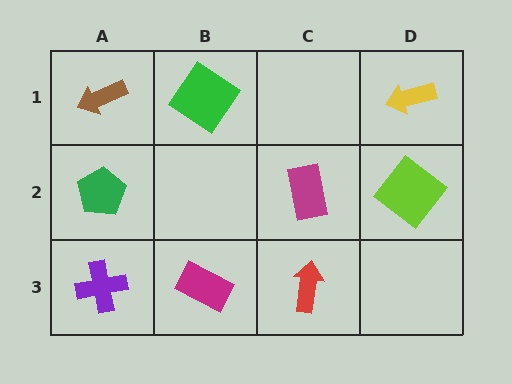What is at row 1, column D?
A yellow arrow.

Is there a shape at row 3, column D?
No, that cell is empty.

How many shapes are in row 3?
3 shapes.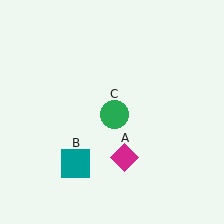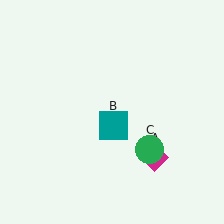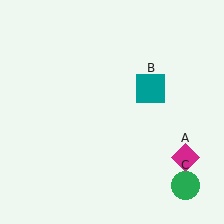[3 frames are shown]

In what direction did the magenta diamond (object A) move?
The magenta diamond (object A) moved right.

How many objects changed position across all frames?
3 objects changed position: magenta diamond (object A), teal square (object B), green circle (object C).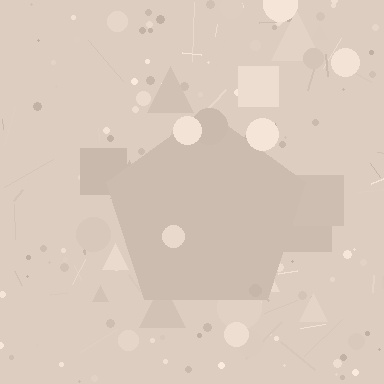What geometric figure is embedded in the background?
A pentagon is embedded in the background.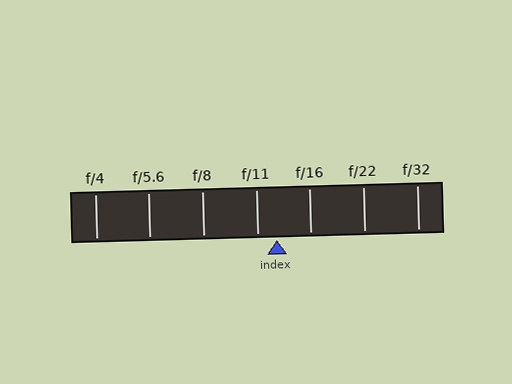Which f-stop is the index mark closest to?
The index mark is closest to f/11.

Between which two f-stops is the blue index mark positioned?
The index mark is between f/11 and f/16.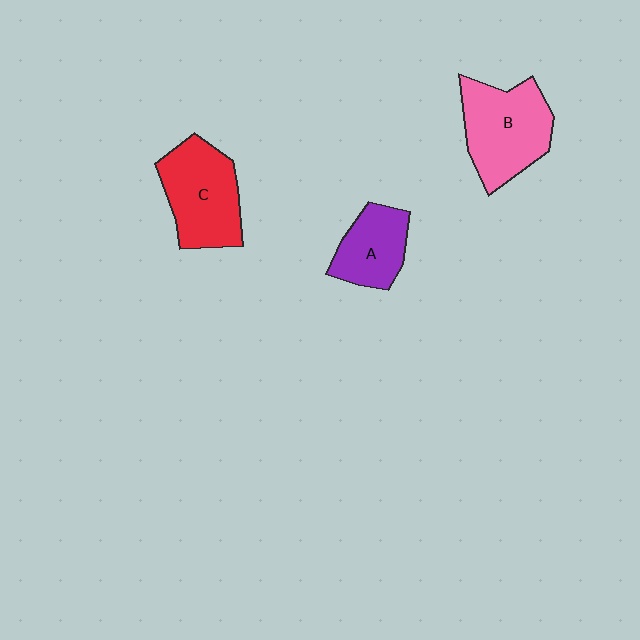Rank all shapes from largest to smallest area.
From largest to smallest: B (pink), C (red), A (purple).